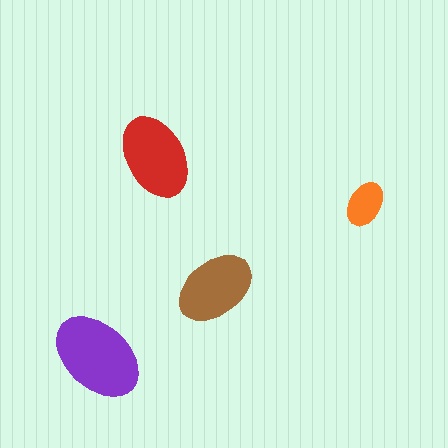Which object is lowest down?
The purple ellipse is bottommost.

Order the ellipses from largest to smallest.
the purple one, the red one, the brown one, the orange one.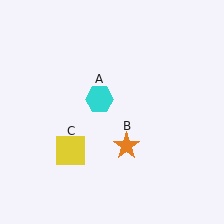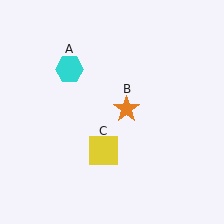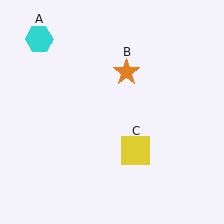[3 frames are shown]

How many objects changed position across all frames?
3 objects changed position: cyan hexagon (object A), orange star (object B), yellow square (object C).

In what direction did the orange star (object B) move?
The orange star (object B) moved up.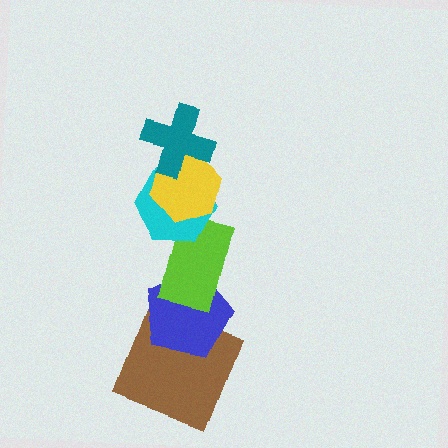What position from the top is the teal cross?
The teal cross is 1st from the top.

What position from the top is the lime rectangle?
The lime rectangle is 4th from the top.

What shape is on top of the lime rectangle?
The cyan hexagon is on top of the lime rectangle.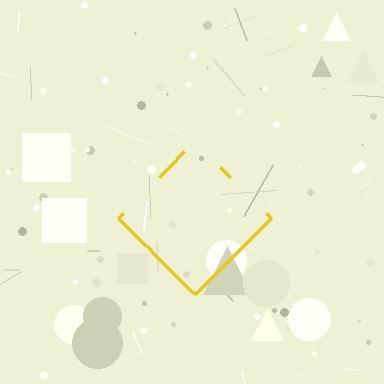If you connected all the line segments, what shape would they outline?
They would outline a diamond.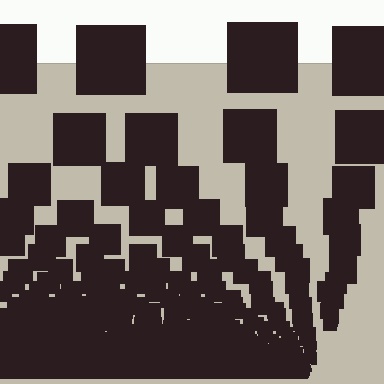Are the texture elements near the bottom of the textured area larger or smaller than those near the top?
Smaller. The gradient is inverted — elements near the bottom are smaller and denser.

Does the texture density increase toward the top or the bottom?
Density increases toward the bottom.